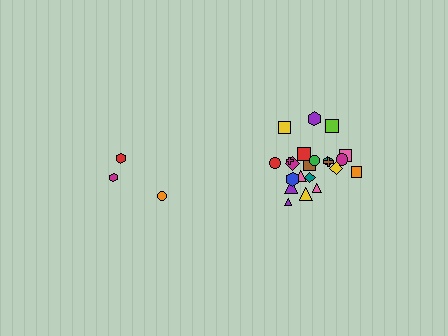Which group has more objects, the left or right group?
The right group.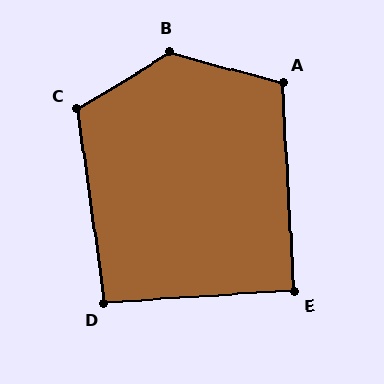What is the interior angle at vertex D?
Approximately 94 degrees (approximately right).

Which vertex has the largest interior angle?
B, at approximately 133 degrees.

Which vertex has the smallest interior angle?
E, at approximately 91 degrees.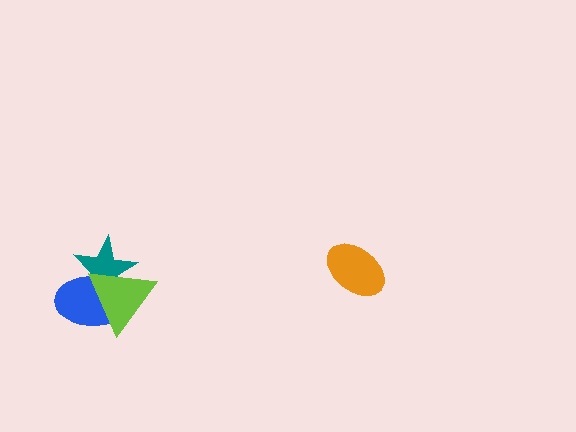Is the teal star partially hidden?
Yes, it is partially covered by another shape.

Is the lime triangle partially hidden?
No, no other shape covers it.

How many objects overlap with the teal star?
2 objects overlap with the teal star.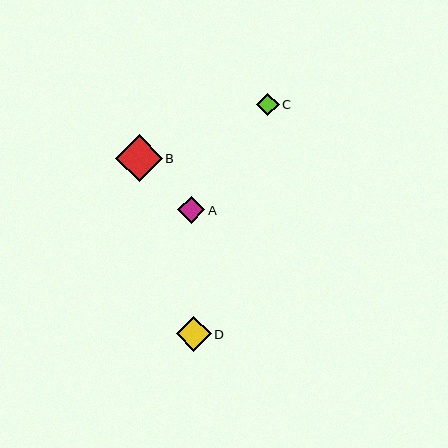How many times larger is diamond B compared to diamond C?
Diamond B is approximately 2.1 times the size of diamond C.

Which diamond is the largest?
Diamond B is the largest with a size of approximately 46 pixels.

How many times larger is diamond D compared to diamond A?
Diamond D is approximately 1.3 times the size of diamond A.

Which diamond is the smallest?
Diamond C is the smallest with a size of approximately 22 pixels.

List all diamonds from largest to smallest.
From largest to smallest: B, D, A, C.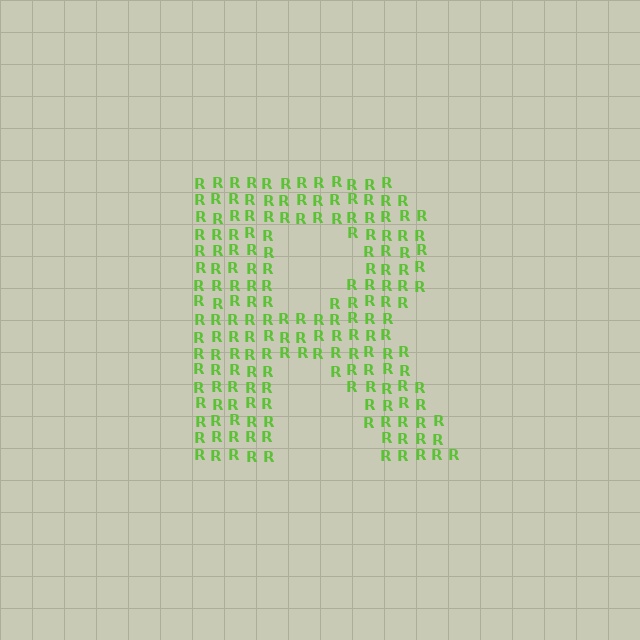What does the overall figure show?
The overall figure shows the letter R.